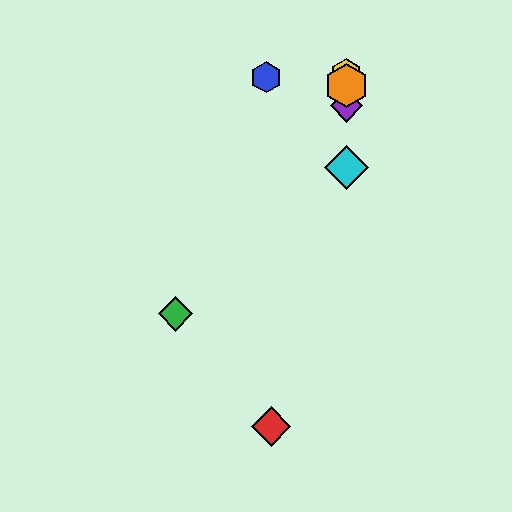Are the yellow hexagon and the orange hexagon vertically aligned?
Yes, both are at x≈346.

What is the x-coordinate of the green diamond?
The green diamond is at x≈176.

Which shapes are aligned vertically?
The yellow hexagon, the purple diamond, the orange hexagon, the cyan diamond are aligned vertically.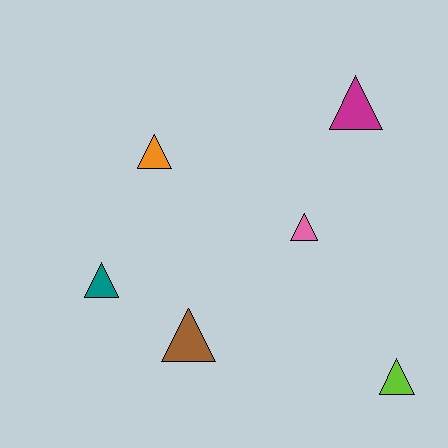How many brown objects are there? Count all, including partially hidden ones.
There is 1 brown object.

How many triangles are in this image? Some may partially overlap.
There are 6 triangles.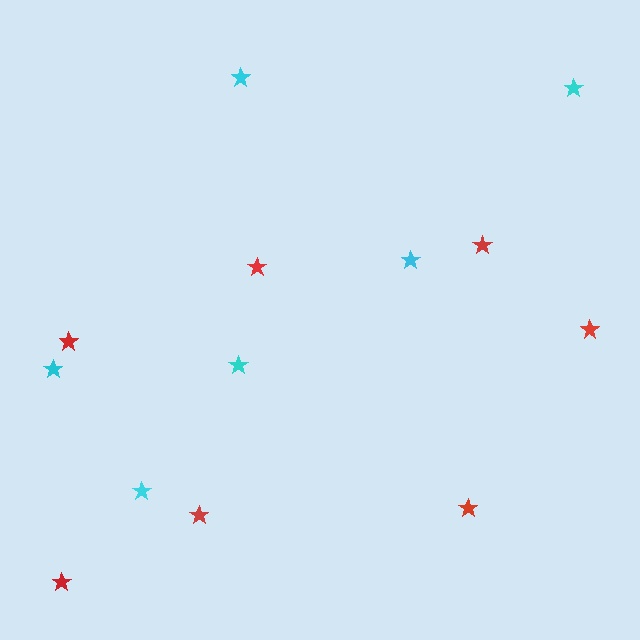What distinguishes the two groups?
There are 2 groups: one group of red stars (7) and one group of cyan stars (6).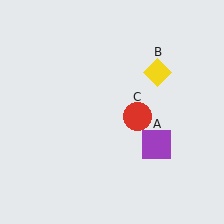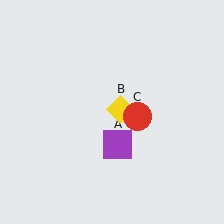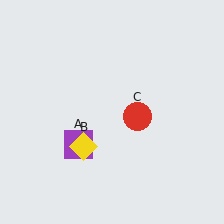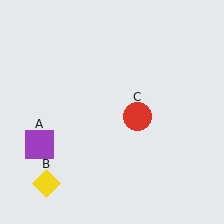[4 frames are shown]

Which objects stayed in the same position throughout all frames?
Red circle (object C) remained stationary.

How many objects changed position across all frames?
2 objects changed position: purple square (object A), yellow diamond (object B).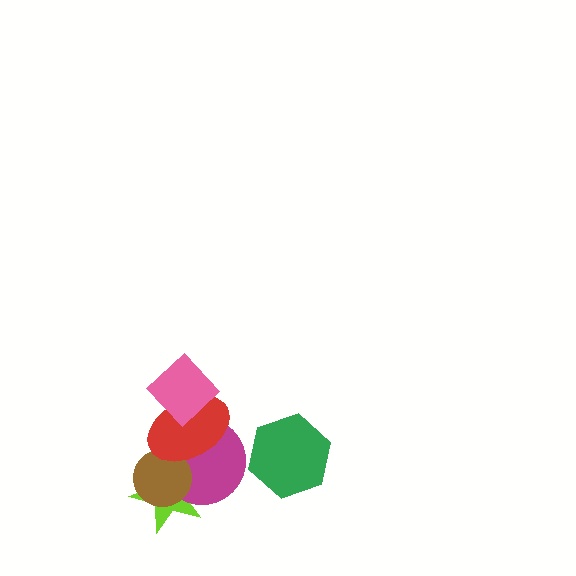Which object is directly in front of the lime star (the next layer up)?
The magenta circle is directly in front of the lime star.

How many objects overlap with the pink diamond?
1 object overlaps with the pink diamond.